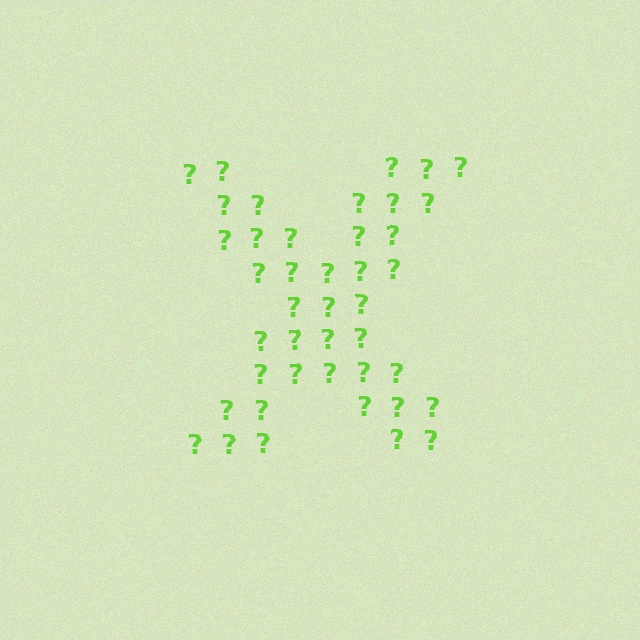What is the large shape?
The large shape is the letter X.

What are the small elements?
The small elements are question marks.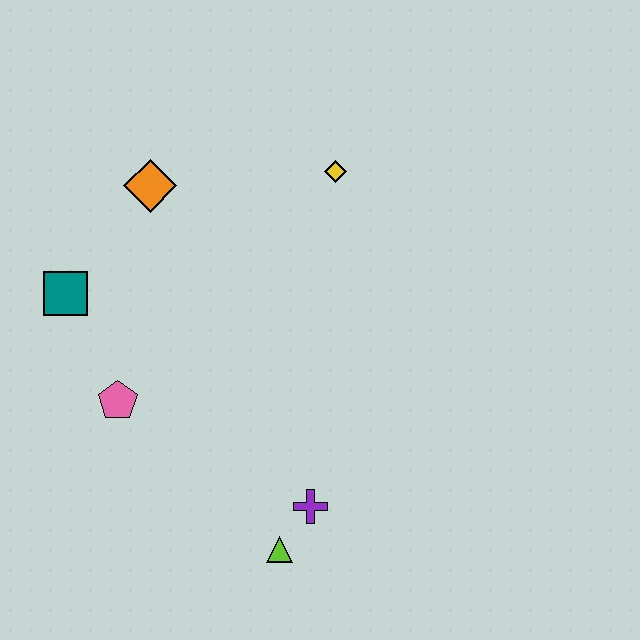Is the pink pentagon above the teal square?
No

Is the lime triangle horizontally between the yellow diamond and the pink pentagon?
Yes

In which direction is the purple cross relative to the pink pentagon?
The purple cross is to the right of the pink pentagon.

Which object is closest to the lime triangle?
The purple cross is closest to the lime triangle.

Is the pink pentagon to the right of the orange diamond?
No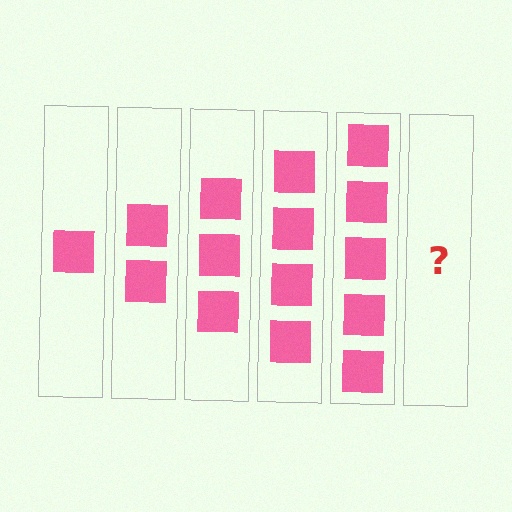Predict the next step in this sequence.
The next step is 6 squares.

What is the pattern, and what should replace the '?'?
The pattern is that each step adds one more square. The '?' should be 6 squares.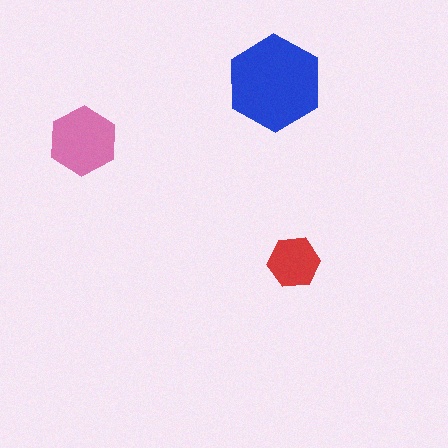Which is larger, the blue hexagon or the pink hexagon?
The blue one.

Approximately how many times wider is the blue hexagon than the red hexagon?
About 2 times wider.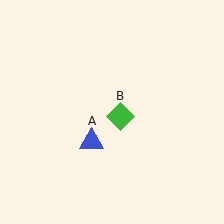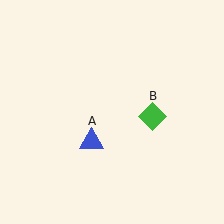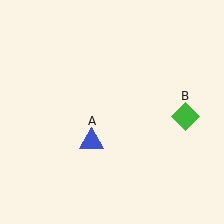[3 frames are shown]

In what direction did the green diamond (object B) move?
The green diamond (object B) moved right.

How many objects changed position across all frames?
1 object changed position: green diamond (object B).